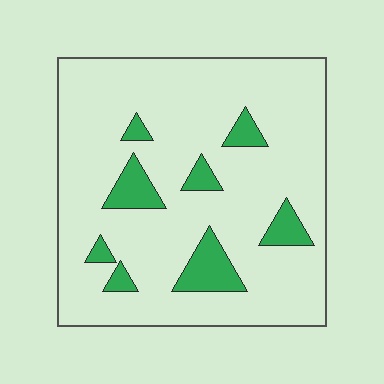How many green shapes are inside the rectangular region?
8.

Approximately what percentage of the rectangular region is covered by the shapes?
Approximately 15%.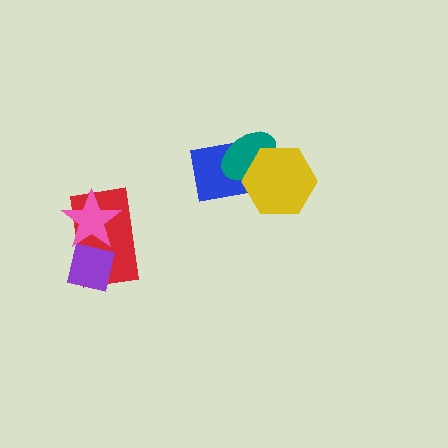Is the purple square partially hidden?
Yes, it is partially covered by another shape.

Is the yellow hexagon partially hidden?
No, no other shape covers it.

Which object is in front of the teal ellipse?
The yellow hexagon is in front of the teal ellipse.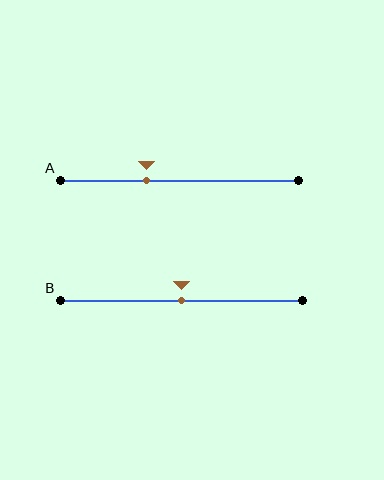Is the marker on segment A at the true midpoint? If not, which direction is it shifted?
No, the marker on segment A is shifted to the left by about 14% of the segment length.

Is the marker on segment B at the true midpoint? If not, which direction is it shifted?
Yes, the marker on segment B is at the true midpoint.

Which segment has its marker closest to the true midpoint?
Segment B has its marker closest to the true midpoint.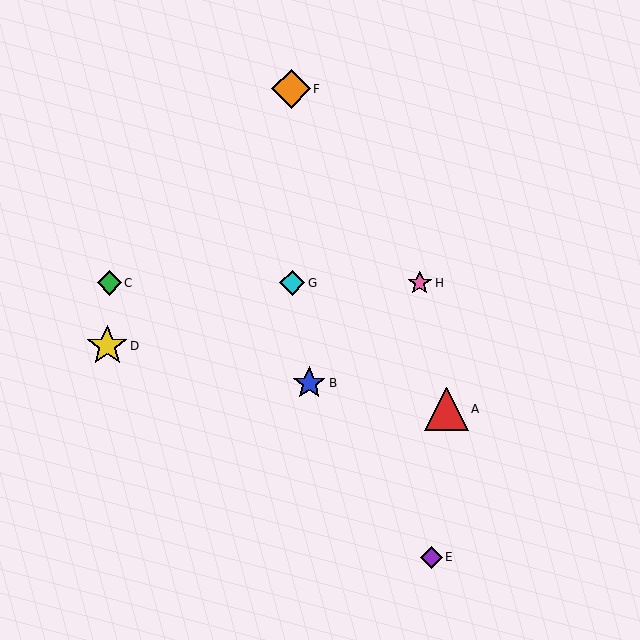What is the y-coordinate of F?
Object F is at y≈89.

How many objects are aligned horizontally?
3 objects (C, G, H) are aligned horizontally.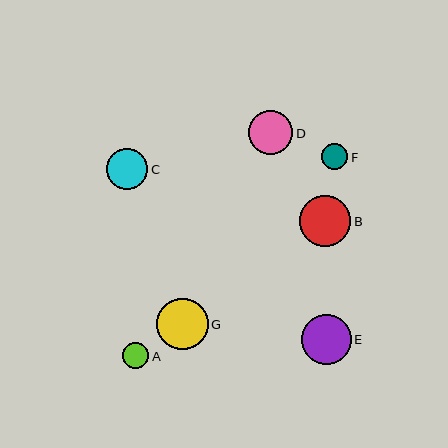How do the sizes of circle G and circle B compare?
Circle G and circle B are approximately the same size.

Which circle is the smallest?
Circle A is the smallest with a size of approximately 26 pixels.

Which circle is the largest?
Circle G is the largest with a size of approximately 51 pixels.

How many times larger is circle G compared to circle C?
Circle G is approximately 1.2 times the size of circle C.